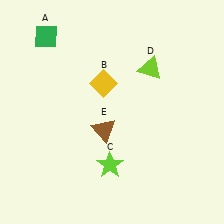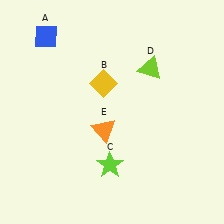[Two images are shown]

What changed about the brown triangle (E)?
In Image 1, E is brown. In Image 2, it changed to orange.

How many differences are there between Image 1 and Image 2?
There are 2 differences between the two images.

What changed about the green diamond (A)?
In Image 1, A is green. In Image 2, it changed to blue.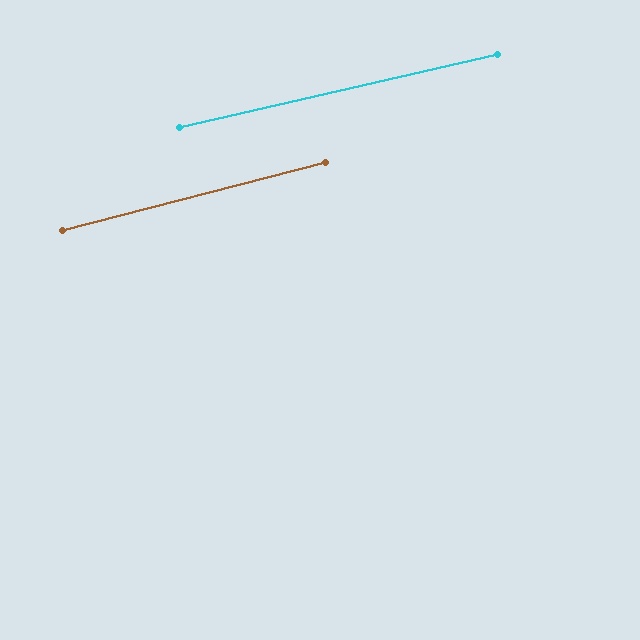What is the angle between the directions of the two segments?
Approximately 2 degrees.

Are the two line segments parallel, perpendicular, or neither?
Parallel — their directions differ by only 1.7°.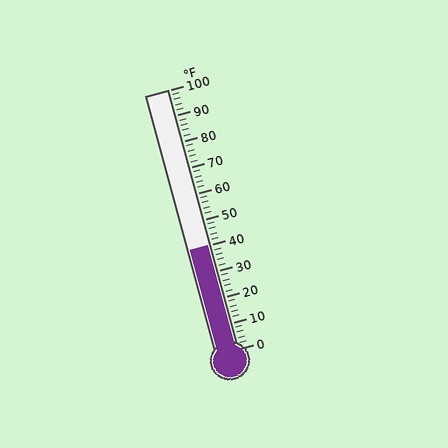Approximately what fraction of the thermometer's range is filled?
The thermometer is filled to approximately 40% of its range.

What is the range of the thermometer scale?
The thermometer scale ranges from 0°F to 100°F.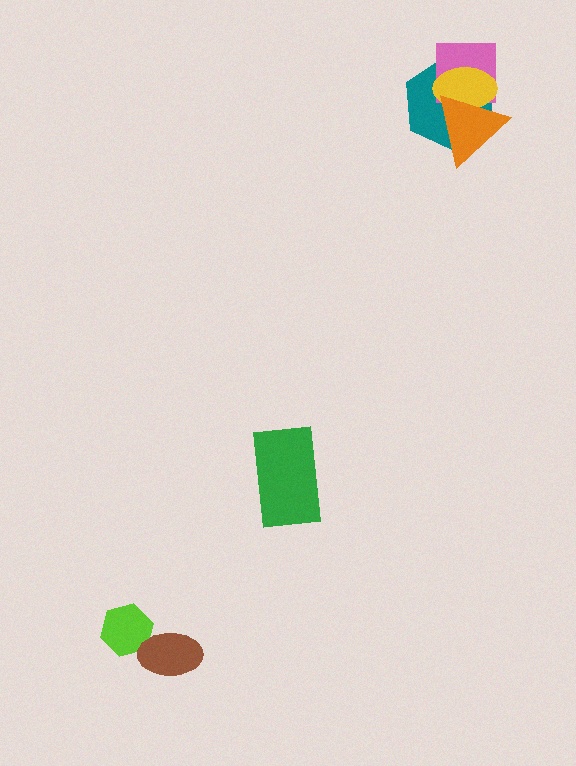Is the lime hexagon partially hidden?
Yes, it is partially covered by another shape.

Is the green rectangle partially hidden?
No, no other shape covers it.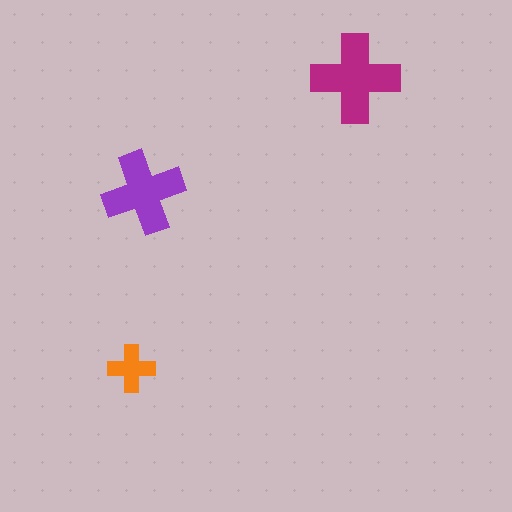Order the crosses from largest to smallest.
the magenta one, the purple one, the orange one.